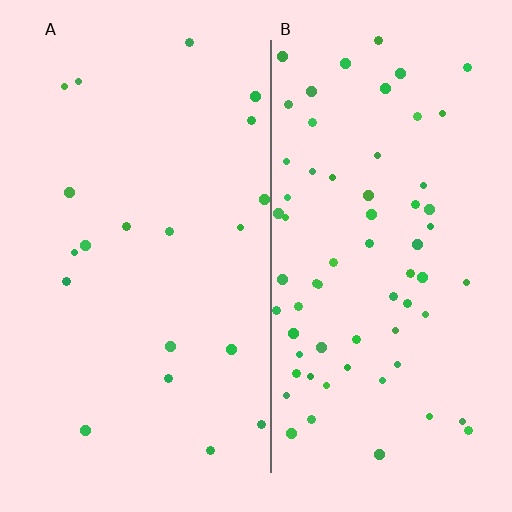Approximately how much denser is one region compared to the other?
Approximately 3.4× — region B over region A.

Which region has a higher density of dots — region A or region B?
B (the right).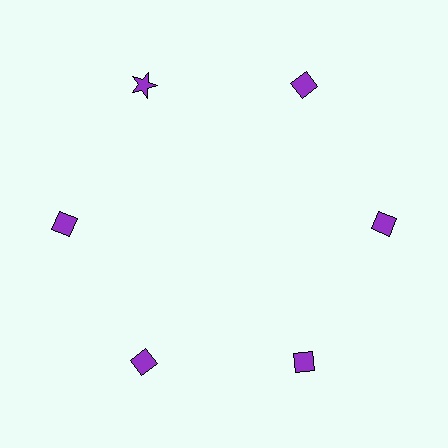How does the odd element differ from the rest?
It has a different shape: star instead of diamond.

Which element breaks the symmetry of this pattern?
The purple star at roughly the 11 o'clock position breaks the symmetry. All other shapes are purple diamonds.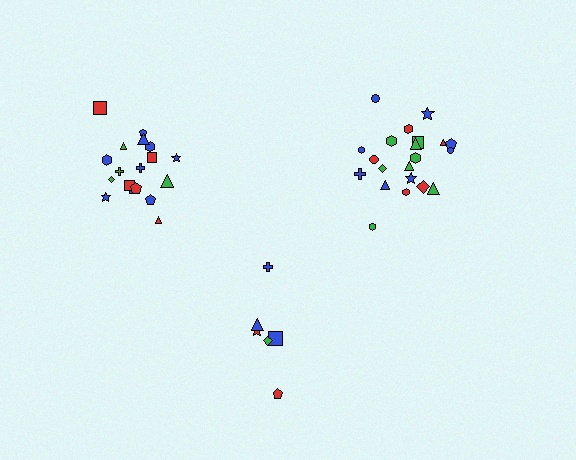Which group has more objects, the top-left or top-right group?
The top-right group.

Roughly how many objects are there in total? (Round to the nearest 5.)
Roughly 45 objects in total.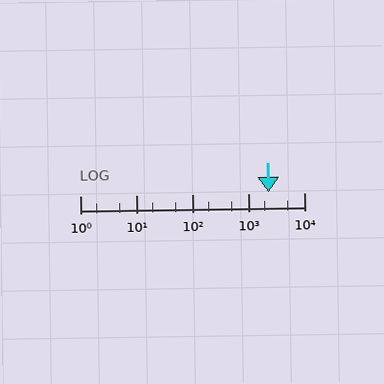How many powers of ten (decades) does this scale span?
The scale spans 4 decades, from 1 to 10000.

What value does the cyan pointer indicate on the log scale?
The pointer indicates approximately 2300.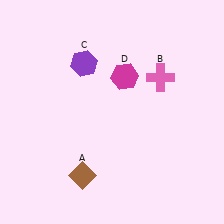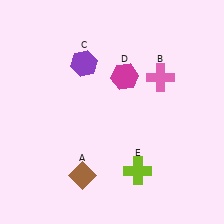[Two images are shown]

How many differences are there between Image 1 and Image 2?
There is 1 difference between the two images.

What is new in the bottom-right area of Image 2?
A lime cross (E) was added in the bottom-right area of Image 2.